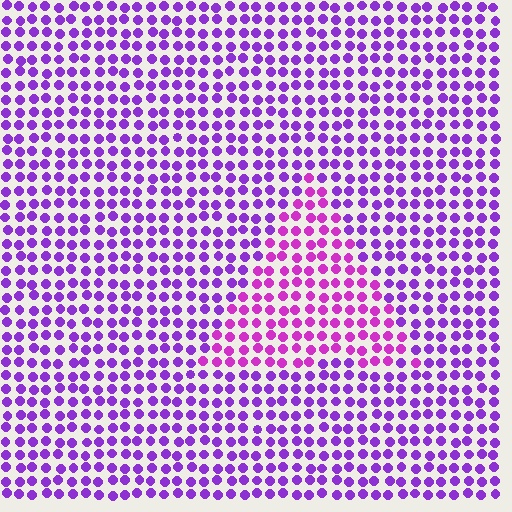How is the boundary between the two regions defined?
The boundary is defined purely by a slight shift in hue (about 29 degrees). Spacing, size, and orientation are identical on both sides.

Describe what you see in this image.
The image is filled with small purple elements in a uniform arrangement. A triangle-shaped region is visible where the elements are tinted to a slightly different hue, forming a subtle color boundary.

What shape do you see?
I see a triangle.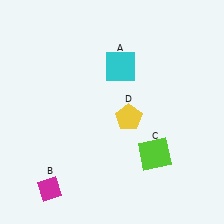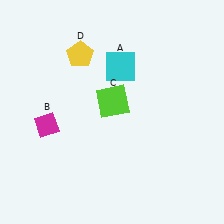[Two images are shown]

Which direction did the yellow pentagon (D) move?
The yellow pentagon (D) moved up.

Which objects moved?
The objects that moved are: the magenta diamond (B), the lime square (C), the yellow pentagon (D).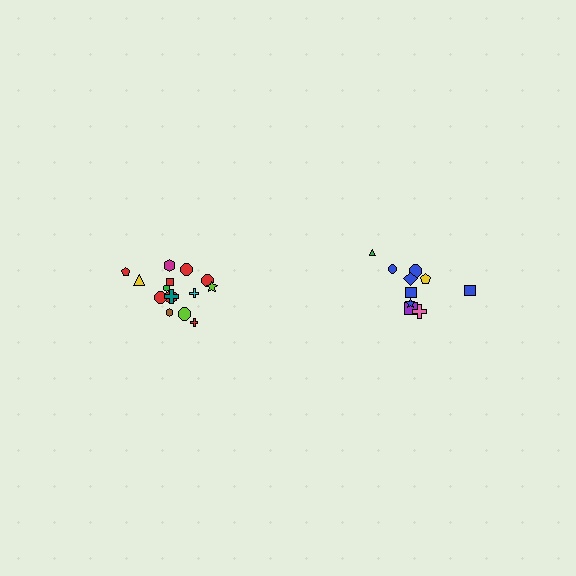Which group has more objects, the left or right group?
The left group.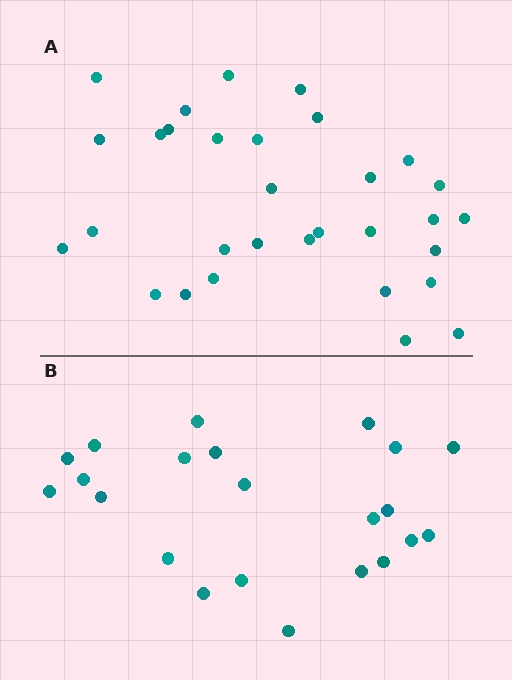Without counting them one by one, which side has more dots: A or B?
Region A (the top region) has more dots.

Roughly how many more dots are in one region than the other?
Region A has roughly 8 or so more dots than region B.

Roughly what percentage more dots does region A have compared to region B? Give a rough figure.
About 40% more.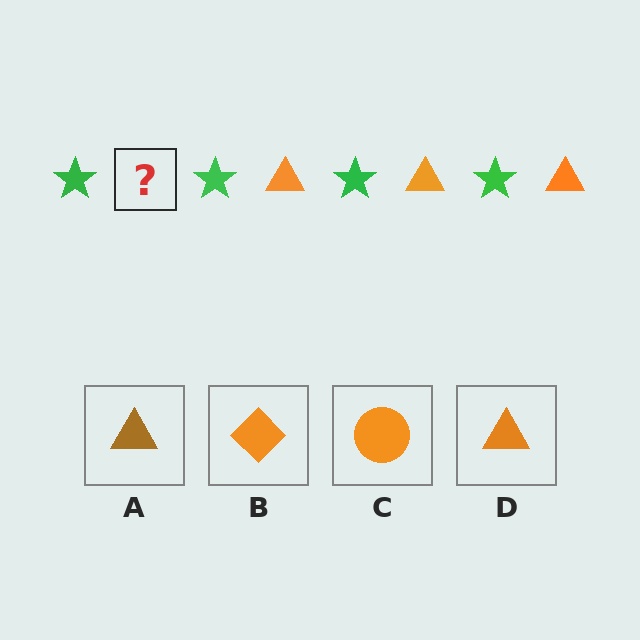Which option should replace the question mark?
Option D.